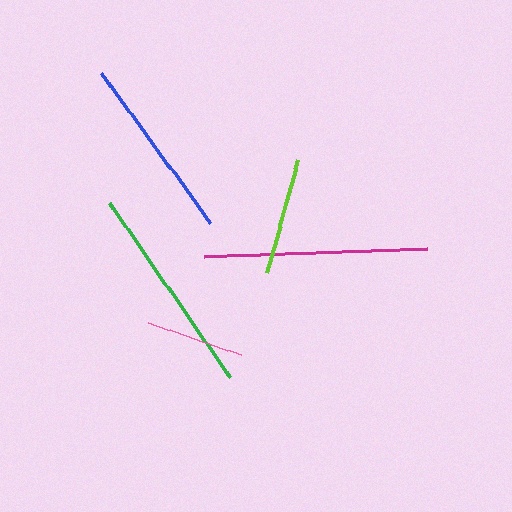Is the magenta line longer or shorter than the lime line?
The magenta line is longer than the lime line.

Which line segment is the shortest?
The pink line is the shortest at approximately 99 pixels.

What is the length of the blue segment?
The blue segment is approximately 186 pixels long.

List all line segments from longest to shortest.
From longest to shortest: magenta, green, blue, lime, pink.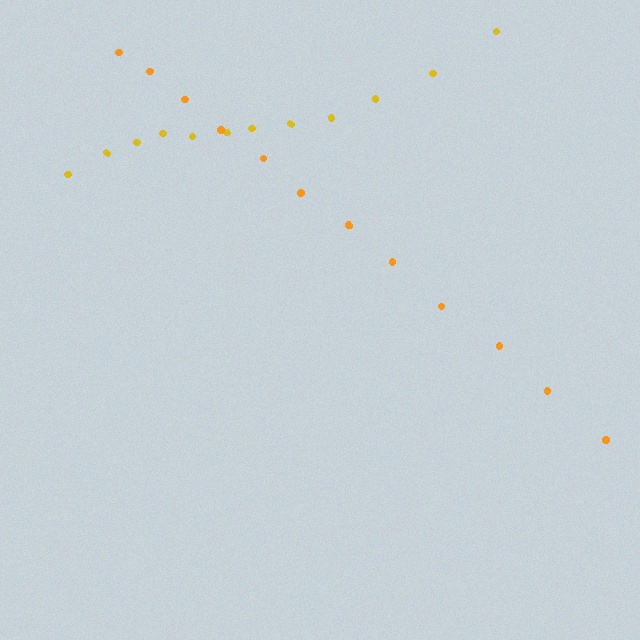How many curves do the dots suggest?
There are 2 distinct paths.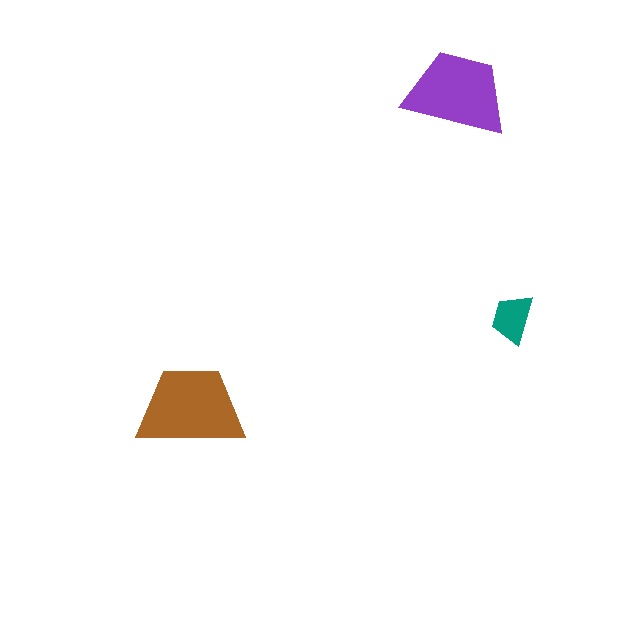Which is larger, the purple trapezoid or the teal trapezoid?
The purple one.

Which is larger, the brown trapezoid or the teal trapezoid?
The brown one.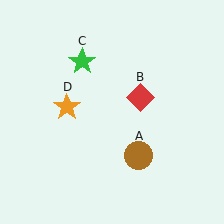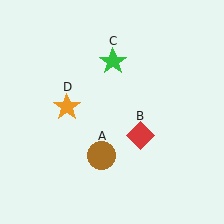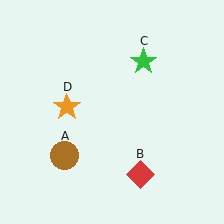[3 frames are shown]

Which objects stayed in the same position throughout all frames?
Orange star (object D) remained stationary.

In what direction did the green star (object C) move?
The green star (object C) moved right.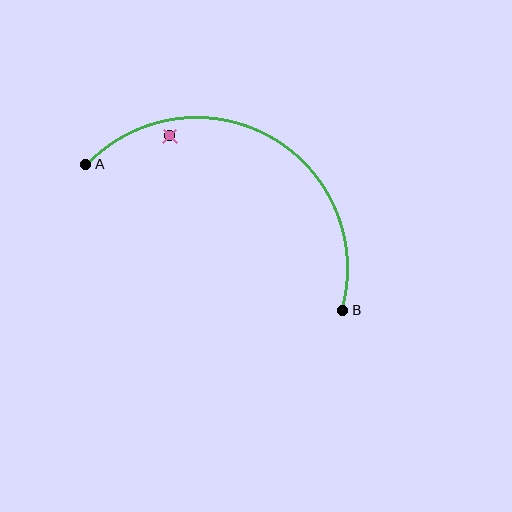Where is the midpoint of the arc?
The arc midpoint is the point on the curve farthest from the straight line joining A and B. It sits above that line.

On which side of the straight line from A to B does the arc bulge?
The arc bulges above the straight line connecting A and B.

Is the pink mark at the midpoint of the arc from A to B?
No — the pink mark does not lie on the arc at all. It sits slightly inside the curve.